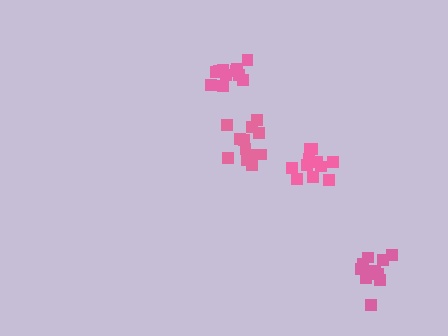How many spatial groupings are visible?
There are 4 spatial groupings.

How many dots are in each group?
Group 1: 12 dots, Group 2: 12 dots, Group 3: 12 dots, Group 4: 11 dots (47 total).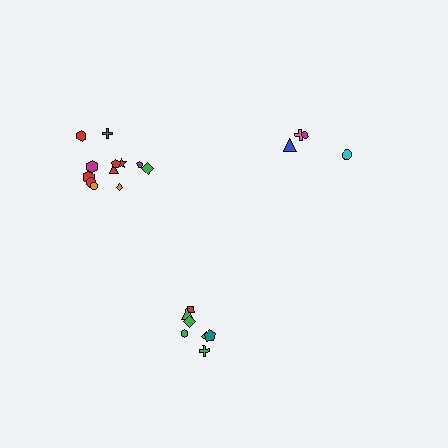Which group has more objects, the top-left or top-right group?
The top-left group.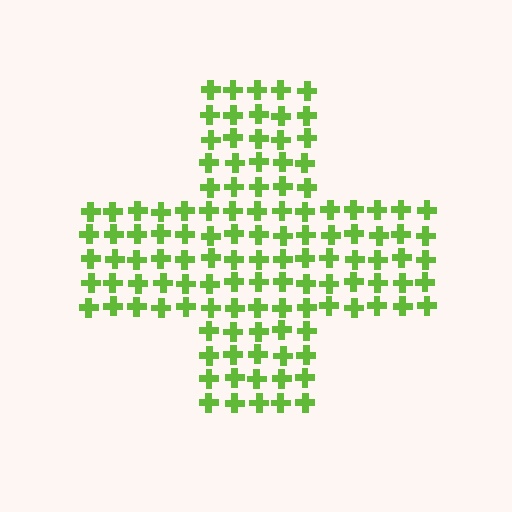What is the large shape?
The large shape is a cross.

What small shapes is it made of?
It is made of small crosses.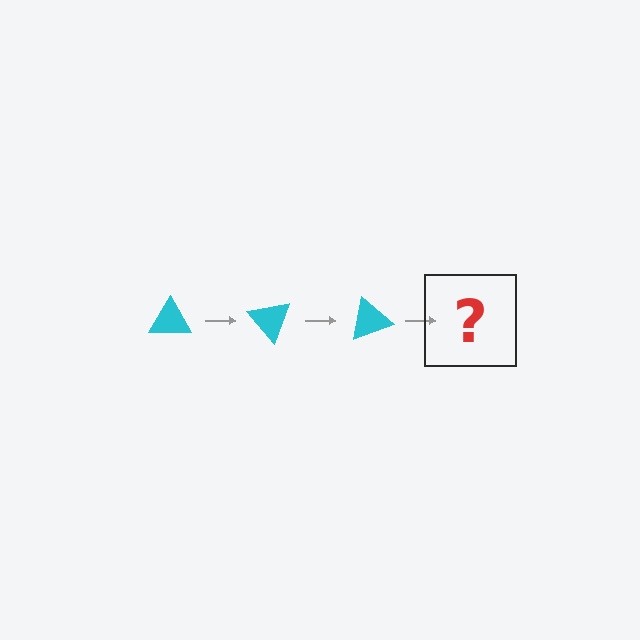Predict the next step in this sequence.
The next step is a cyan triangle rotated 150 degrees.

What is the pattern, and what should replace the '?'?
The pattern is that the triangle rotates 50 degrees each step. The '?' should be a cyan triangle rotated 150 degrees.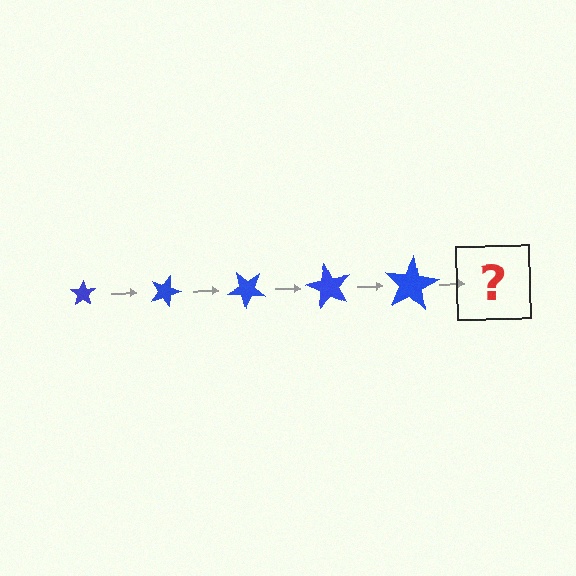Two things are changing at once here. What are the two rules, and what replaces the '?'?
The two rules are that the star grows larger each step and it rotates 20 degrees each step. The '?' should be a star, larger than the previous one and rotated 100 degrees from the start.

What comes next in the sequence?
The next element should be a star, larger than the previous one and rotated 100 degrees from the start.